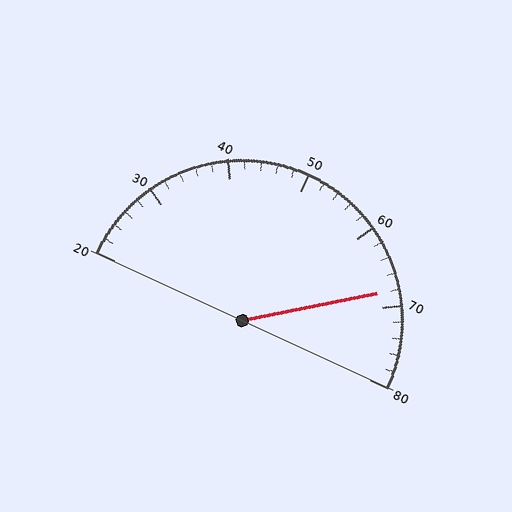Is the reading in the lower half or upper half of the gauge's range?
The reading is in the upper half of the range (20 to 80).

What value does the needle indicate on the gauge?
The needle indicates approximately 68.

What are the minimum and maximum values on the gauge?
The gauge ranges from 20 to 80.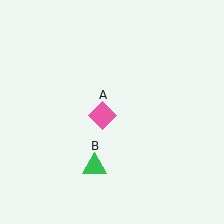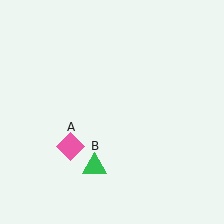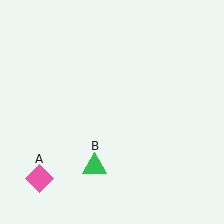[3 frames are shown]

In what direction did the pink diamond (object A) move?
The pink diamond (object A) moved down and to the left.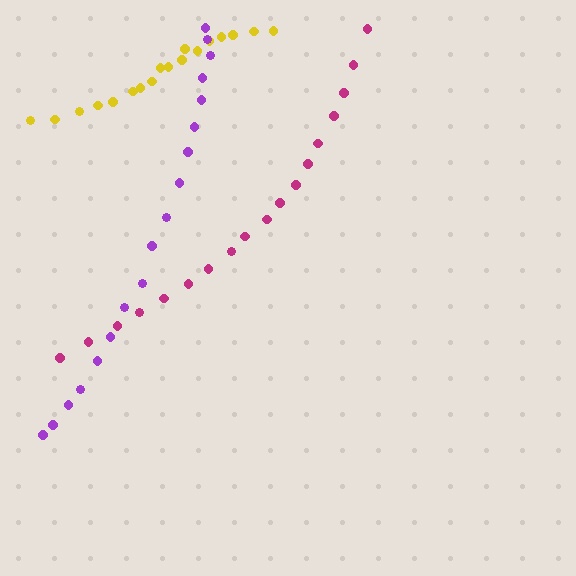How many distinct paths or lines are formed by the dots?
There are 3 distinct paths.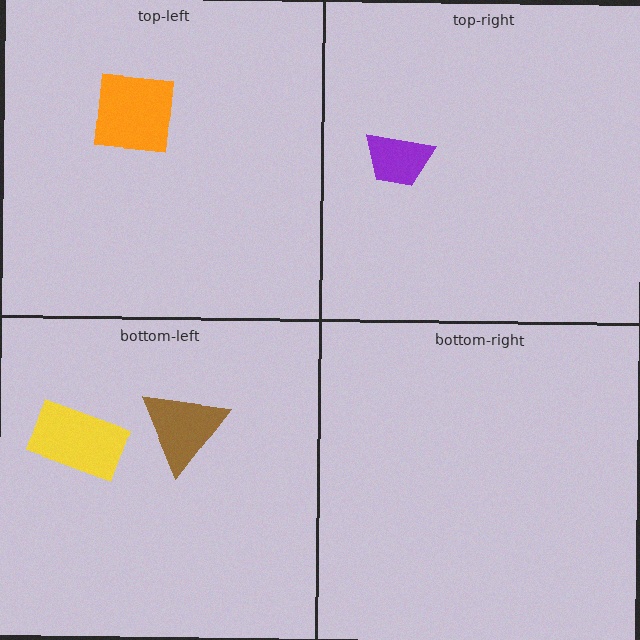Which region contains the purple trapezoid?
The top-right region.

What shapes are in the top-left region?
The orange square.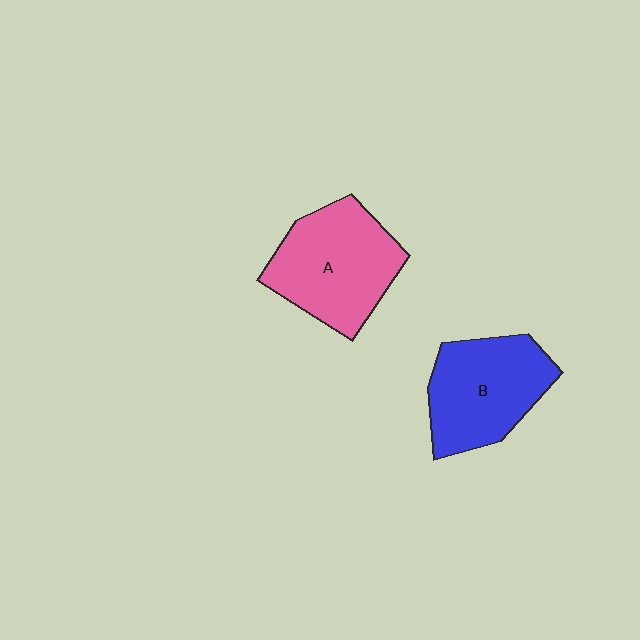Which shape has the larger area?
Shape A (pink).